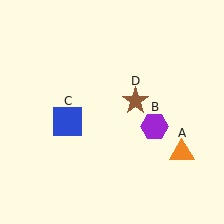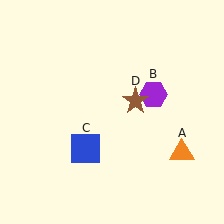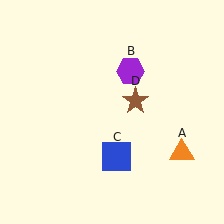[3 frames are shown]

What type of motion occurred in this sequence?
The purple hexagon (object B), blue square (object C) rotated counterclockwise around the center of the scene.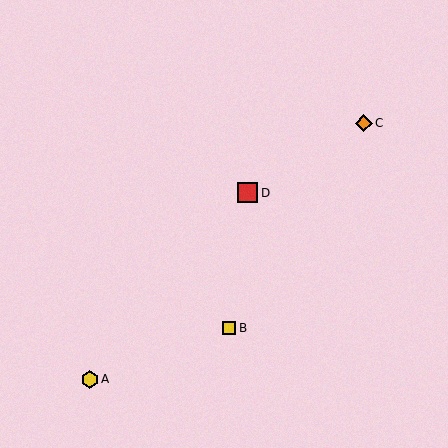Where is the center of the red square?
The center of the red square is at (248, 193).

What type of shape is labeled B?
Shape B is a yellow square.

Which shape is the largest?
The red square (labeled D) is the largest.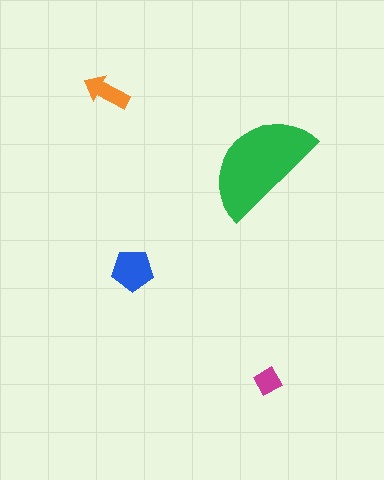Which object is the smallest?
The magenta diamond.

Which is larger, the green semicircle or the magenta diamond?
The green semicircle.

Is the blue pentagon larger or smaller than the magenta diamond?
Larger.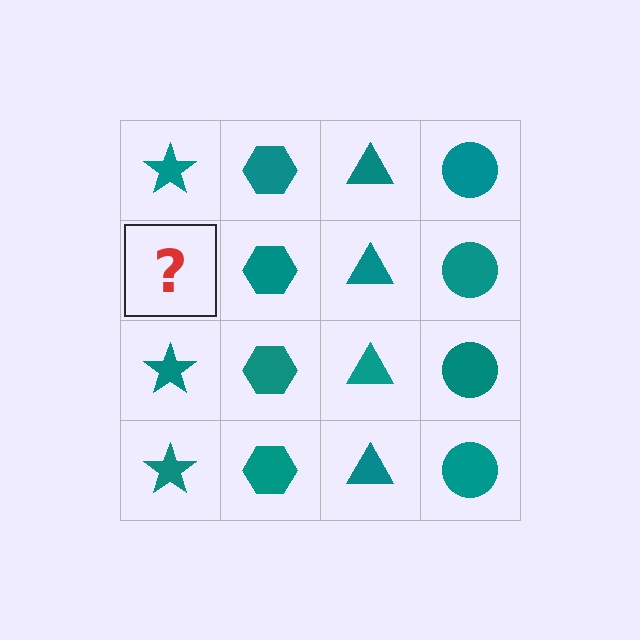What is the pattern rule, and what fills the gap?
The rule is that each column has a consistent shape. The gap should be filled with a teal star.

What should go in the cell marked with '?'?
The missing cell should contain a teal star.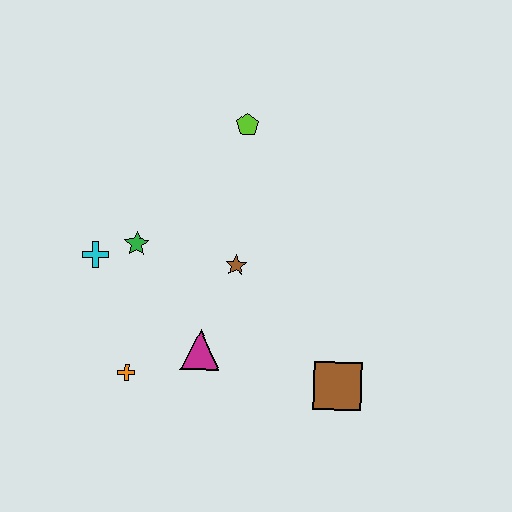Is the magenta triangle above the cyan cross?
No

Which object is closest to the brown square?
The magenta triangle is closest to the brown square.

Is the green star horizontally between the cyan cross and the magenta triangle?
Yes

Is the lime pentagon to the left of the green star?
No